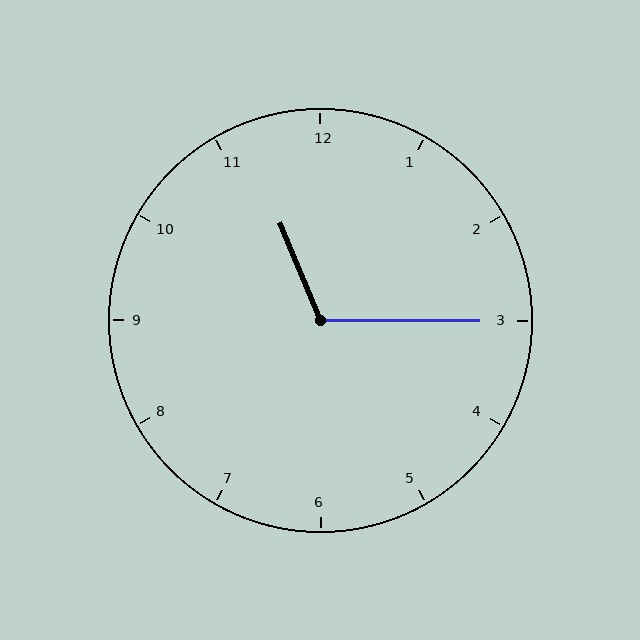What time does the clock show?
11:15.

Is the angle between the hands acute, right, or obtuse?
It is obtuse.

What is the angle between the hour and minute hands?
Approximately 112 degrees.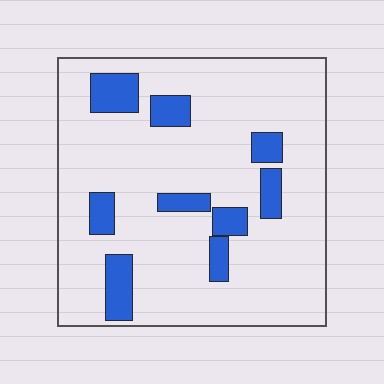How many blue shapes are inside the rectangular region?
9.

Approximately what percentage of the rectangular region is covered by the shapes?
Approximately 15%.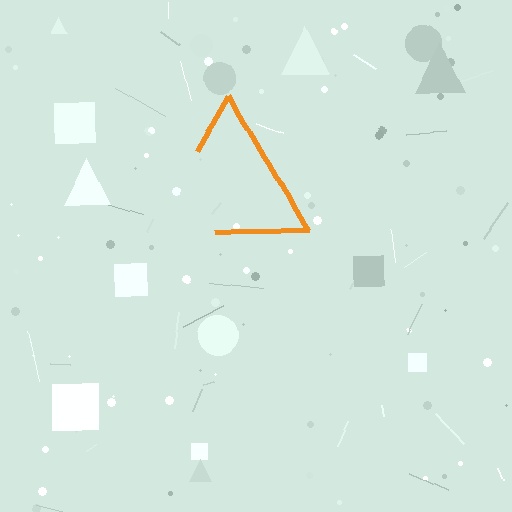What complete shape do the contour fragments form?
The contour fragments form a triangle.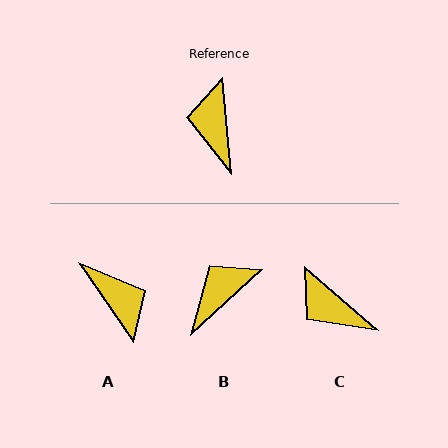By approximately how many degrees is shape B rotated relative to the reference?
Approximately 53 degrees clockwise.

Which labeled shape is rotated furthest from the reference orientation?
A, about 151 degrees away.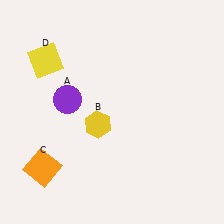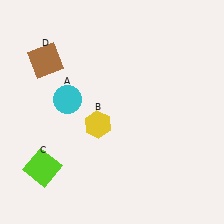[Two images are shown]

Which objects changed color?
A changed from purple to cyan. C changed from orange to lime. D changed from yellow to brown.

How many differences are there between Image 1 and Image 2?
There are 3 differences between the two images.